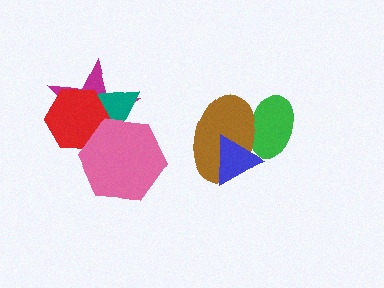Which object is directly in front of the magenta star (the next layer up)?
The teal triangle is directly in front of the magenta star.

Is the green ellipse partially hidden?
Yes, it is partially covered by another shape.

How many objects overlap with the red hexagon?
3 objects overlap with the red hexagon.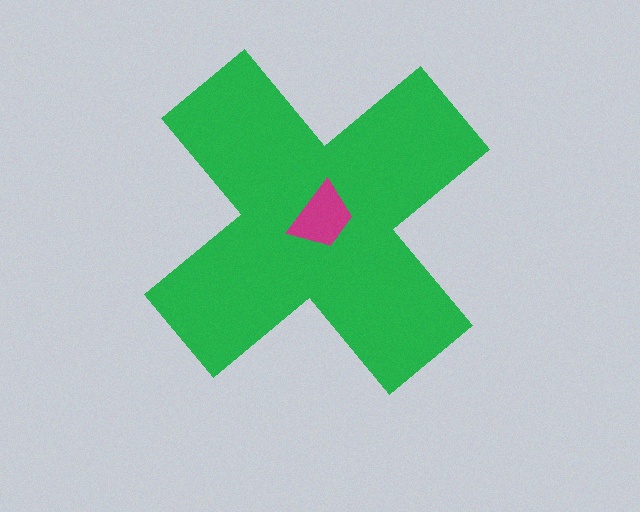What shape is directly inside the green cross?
The magenta trapezoid.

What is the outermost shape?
The green cross.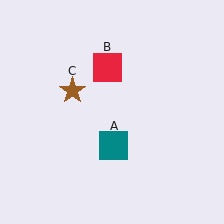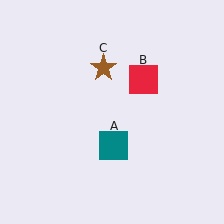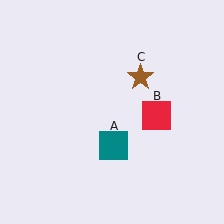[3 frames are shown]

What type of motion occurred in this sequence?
The red square (object B), brown star (object C) rotated clockwise around the center of the scene.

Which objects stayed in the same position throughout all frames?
Teal square (object A) remained stationary.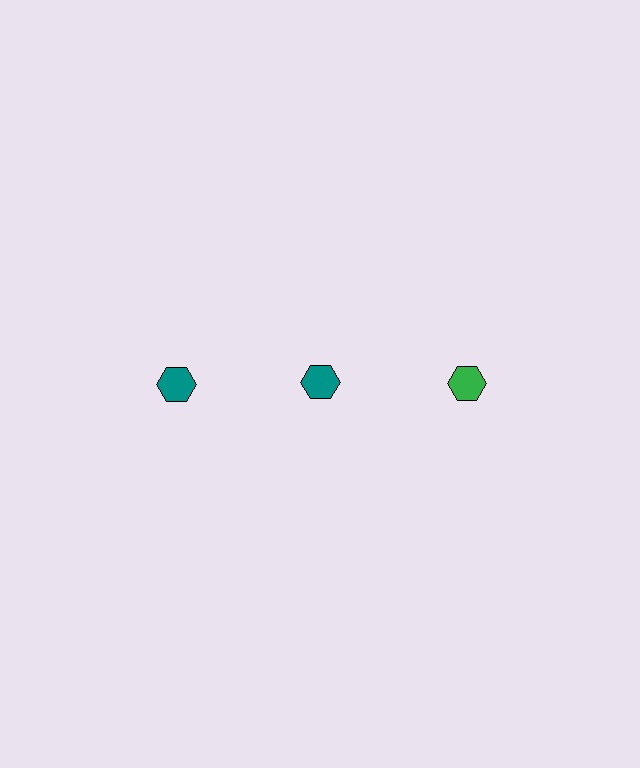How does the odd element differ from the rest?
It has a different color: green instead of teal.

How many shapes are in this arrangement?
There are 3 shapes arranged in a grid pattern.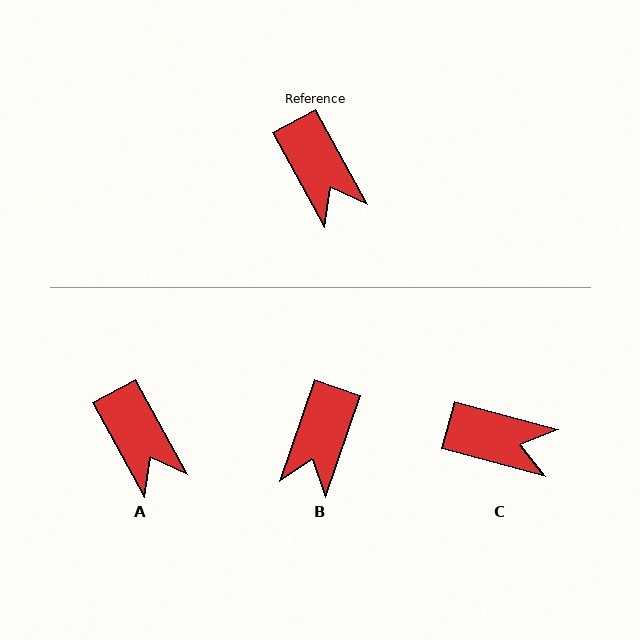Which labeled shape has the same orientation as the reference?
A.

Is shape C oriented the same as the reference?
No, it is off by about 46 degrees.